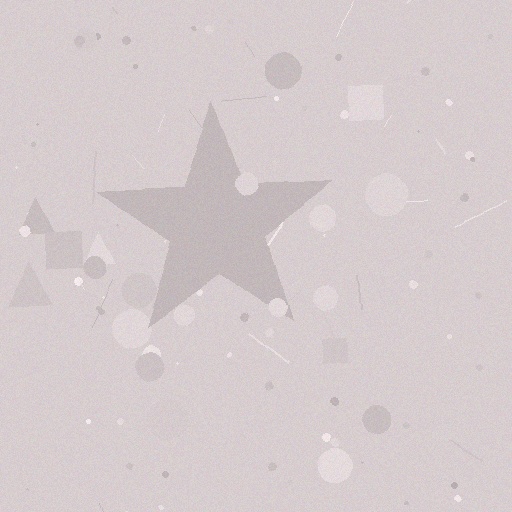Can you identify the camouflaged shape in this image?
The camouflaged shape is a star.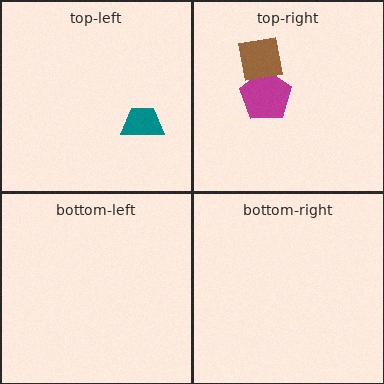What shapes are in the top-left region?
The teal trapezoid.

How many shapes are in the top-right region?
2.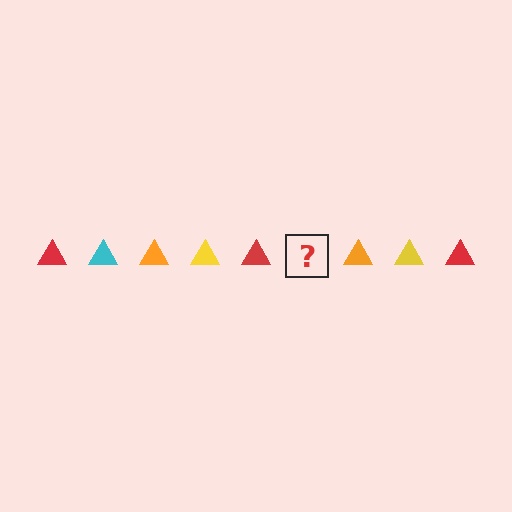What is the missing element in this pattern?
The missing element is a cyan triangle.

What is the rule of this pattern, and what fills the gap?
The rule is that the pattern cycles through red, cyan, orange, yellow triangles. The gap should be filled with a cyan triangle.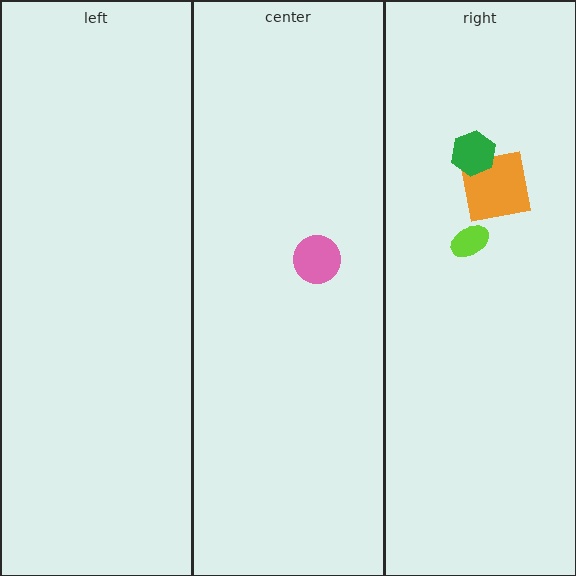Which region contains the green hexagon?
The right region.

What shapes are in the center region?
The pink circle.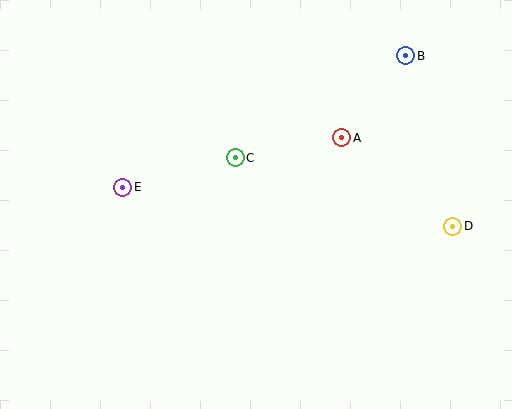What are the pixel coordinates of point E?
Point E is at (123, 187).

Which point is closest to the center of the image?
Point C at (235, 158) is closest to the center.